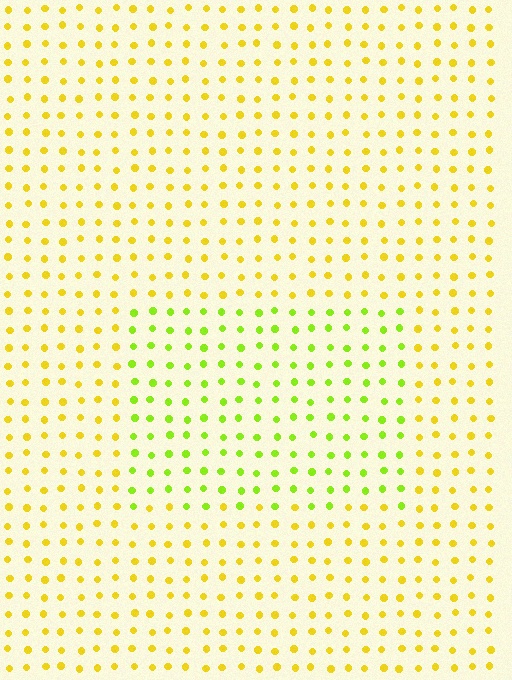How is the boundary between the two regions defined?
The boundary is defined purely by a slight shift in hue (about 36 degrees). Spacing, size, and orientation are identical on both sides.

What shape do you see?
I see a rectangle.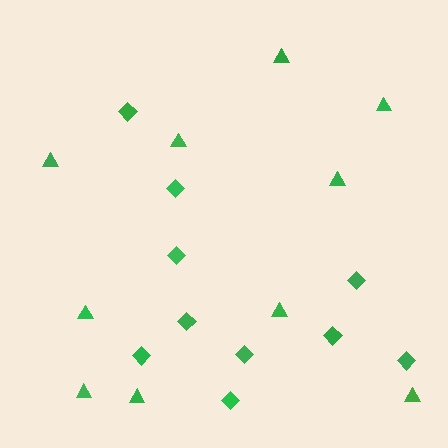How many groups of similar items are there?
There are 2 groups: one group of diamonds (10) and one group of triangles (10).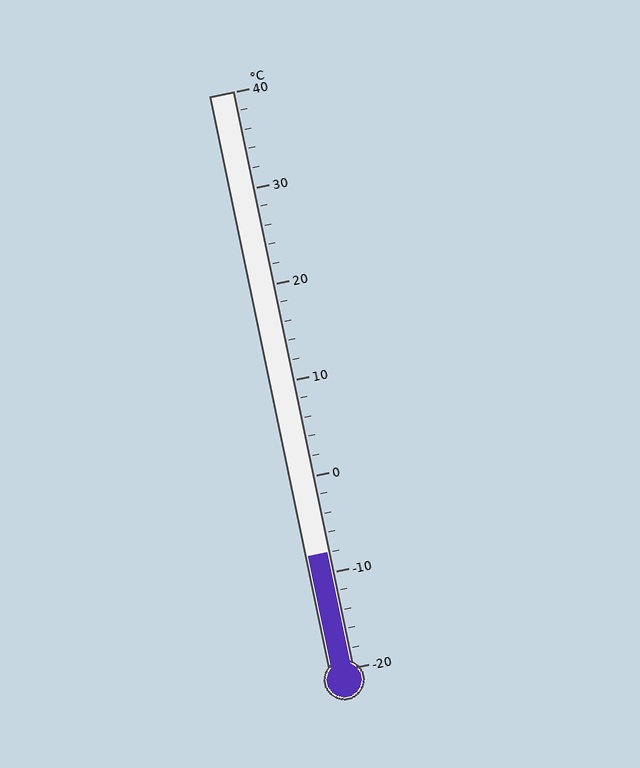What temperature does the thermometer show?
The thermometer shows approximately -8°C.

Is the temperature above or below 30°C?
The temperature is below 30°C.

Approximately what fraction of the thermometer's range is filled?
The thermometer is filled to approximately 20% of its range.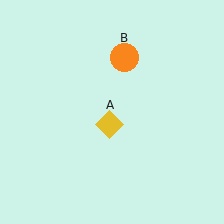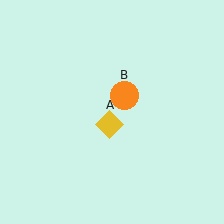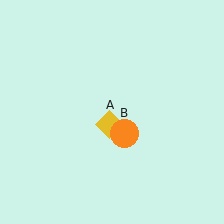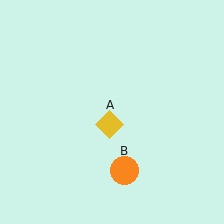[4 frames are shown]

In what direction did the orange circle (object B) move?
The orange circle (object B) moved down.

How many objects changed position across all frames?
1 object changed position: orange circle (object B).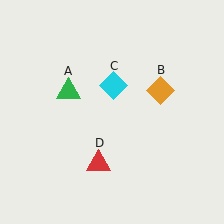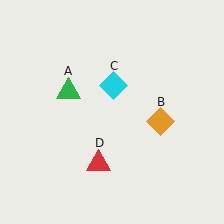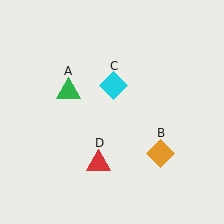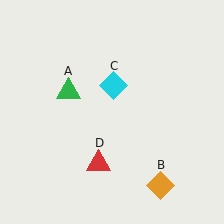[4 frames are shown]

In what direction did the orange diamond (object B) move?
The orange diamond (object B) moved down.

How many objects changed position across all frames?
1 object changed position: orange diamond (object B).